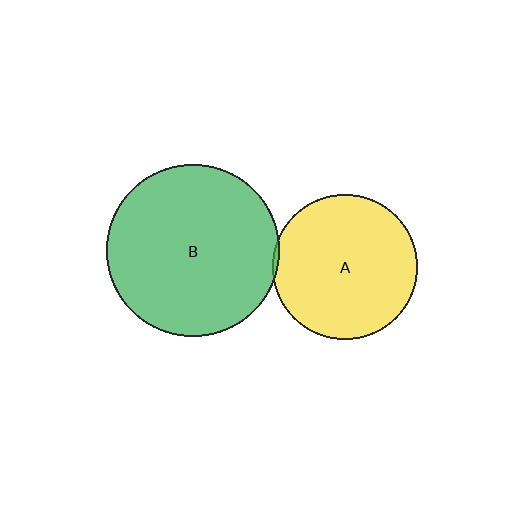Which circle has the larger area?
Circle B (green).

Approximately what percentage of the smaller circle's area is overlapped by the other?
Approximately 5%.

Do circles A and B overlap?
Yes.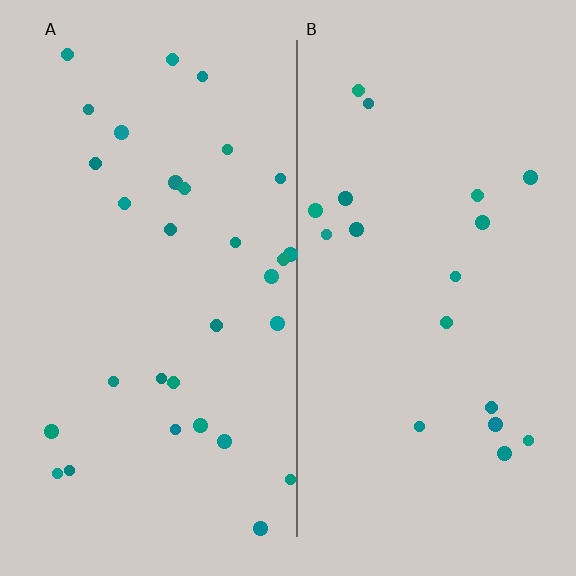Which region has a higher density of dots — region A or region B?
A (the left).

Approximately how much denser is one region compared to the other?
Approximately 1.7× — region A over region B.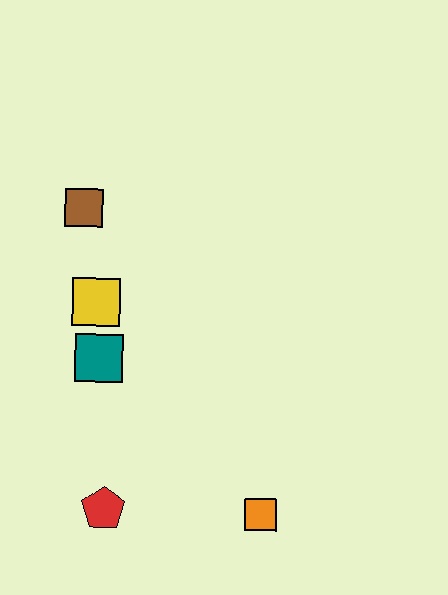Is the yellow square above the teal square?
Yes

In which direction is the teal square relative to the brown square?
The teal square is below the brown square.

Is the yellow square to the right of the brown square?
Yes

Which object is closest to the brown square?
The yellow square is closest to the brown square.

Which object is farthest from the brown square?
The orange square is farthest from the brown square.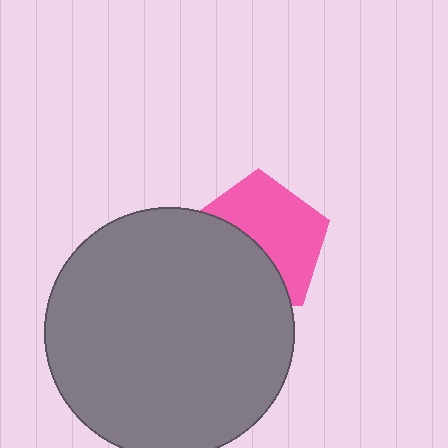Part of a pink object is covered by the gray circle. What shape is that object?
It is a pentagon.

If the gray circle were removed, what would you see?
You would see the complete pink pentagon.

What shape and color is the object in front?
The object in front is a gray circle.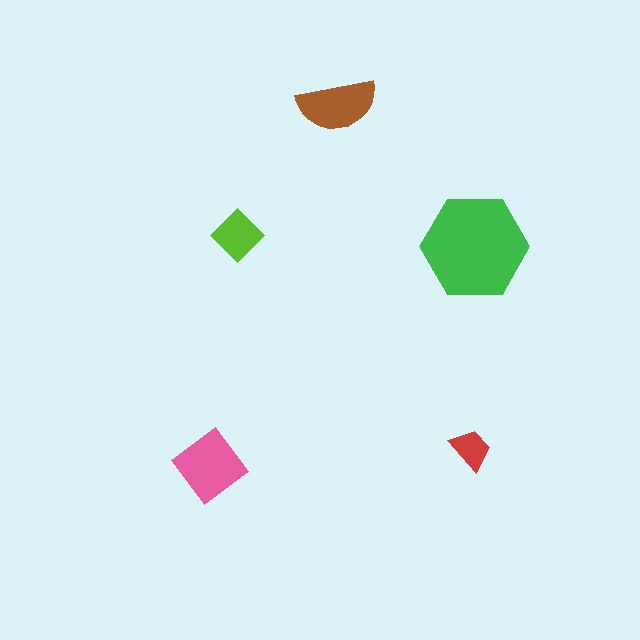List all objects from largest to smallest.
The green hexagon, the pink diamond, the brown semicircle, the lime diamond, the red trapezoid.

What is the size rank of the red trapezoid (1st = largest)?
5th.